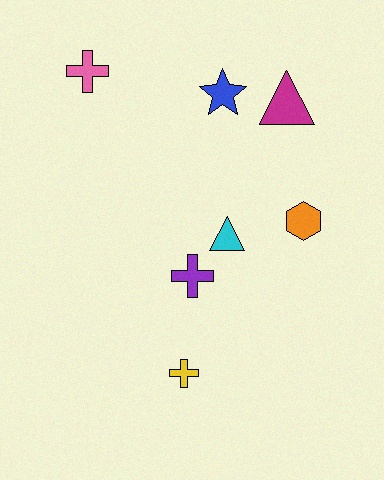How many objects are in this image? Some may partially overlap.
There are 7 objects.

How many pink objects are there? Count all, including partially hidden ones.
There is 1 pink object.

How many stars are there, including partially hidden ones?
There is 1 star.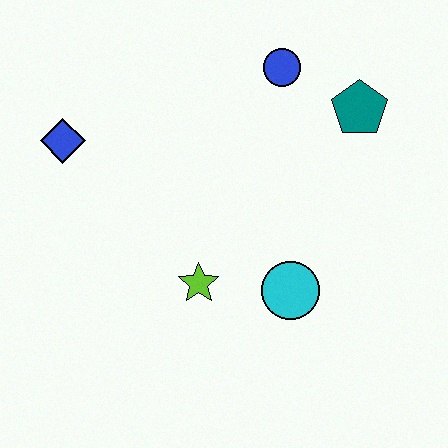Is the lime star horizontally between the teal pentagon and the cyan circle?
No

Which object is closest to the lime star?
The cyan circle is closest to the lime star.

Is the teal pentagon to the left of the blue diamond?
No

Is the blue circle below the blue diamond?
No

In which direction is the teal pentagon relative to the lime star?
The teal pentagon is above the lime star.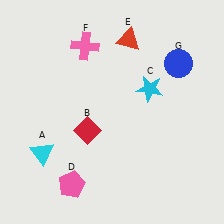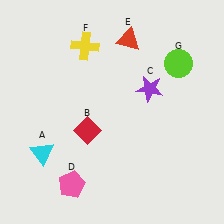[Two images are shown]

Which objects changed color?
C changed from cyan to purple. F changed from pink to yellow. G changed from blue to lime.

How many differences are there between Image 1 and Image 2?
There are 3 differences between the two images.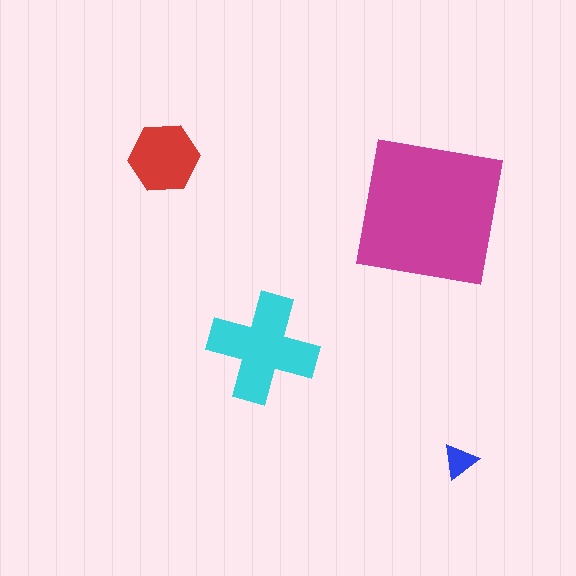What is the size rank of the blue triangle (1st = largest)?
4th.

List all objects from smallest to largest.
The blue triangle, the red hexagon, the cyan cross, the magenta square.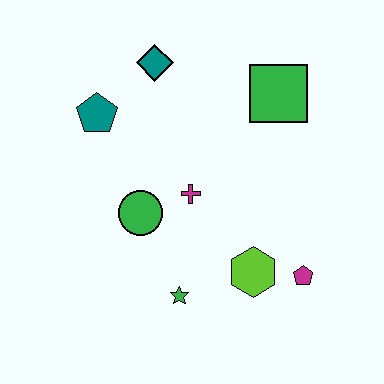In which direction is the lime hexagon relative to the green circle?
The lime hexagon is to the right of the green circle.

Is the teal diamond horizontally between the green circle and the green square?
Yes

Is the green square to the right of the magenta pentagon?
No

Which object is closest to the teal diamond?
The teal pentagon is closest to the teal diamond.